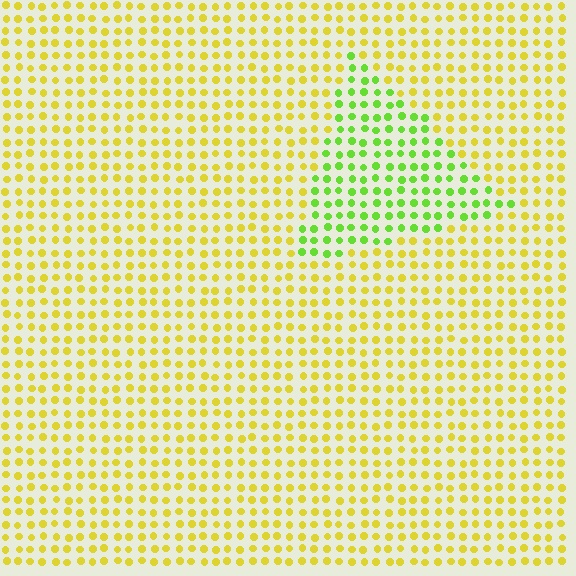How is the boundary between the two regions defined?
The boundary is defined purely by a slight shift in hue (about 45 degrees). Spacing, size, and orientation are identical on both sides.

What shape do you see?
I see a triangle.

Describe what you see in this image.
The image is filled with small yellow elements in a uniform arrangement. A triangle-shaped region is visible where the elements are tinted to a slightly different hue, forming a subtle color boundary.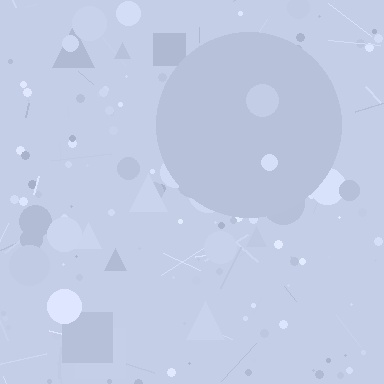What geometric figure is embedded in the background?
A circle is embedded in the background.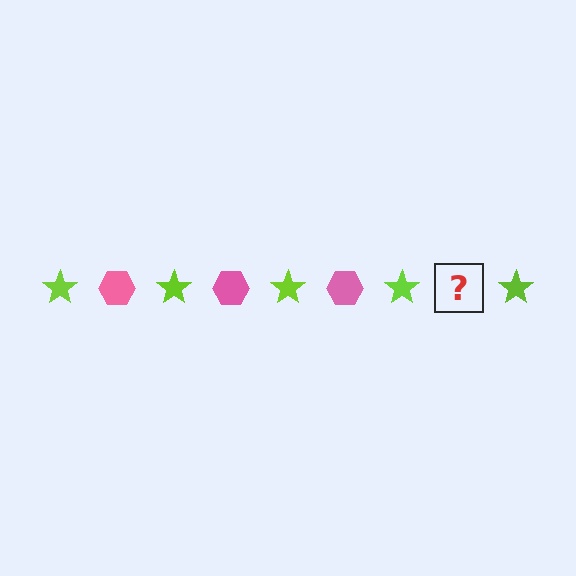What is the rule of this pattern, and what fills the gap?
The rule is that the pattern alternates between lime star and pink hexagon. The gap should be filled with a pink hexagon.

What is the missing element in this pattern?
The missing element is a pink hexagon.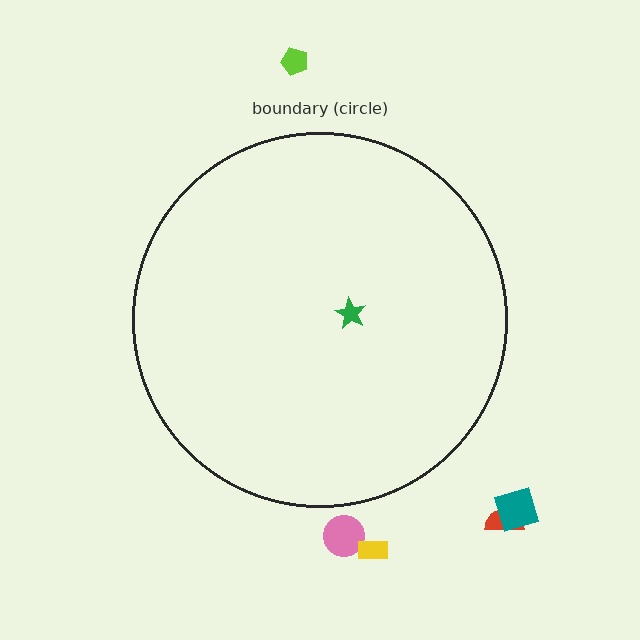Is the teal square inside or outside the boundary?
Outside.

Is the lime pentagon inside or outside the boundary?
Outside.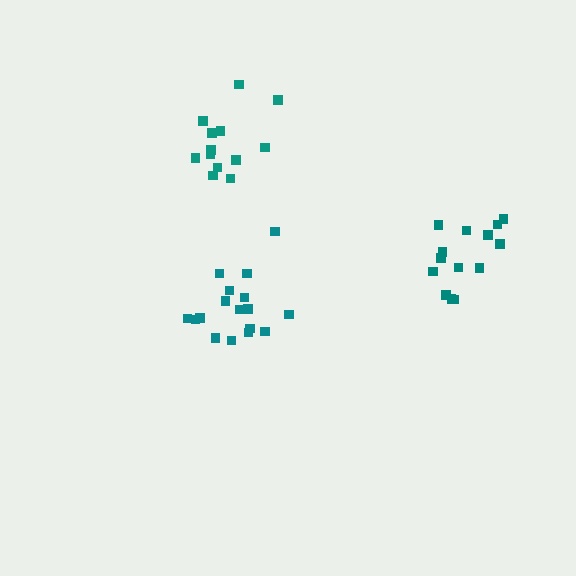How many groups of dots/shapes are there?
There are 3 groups.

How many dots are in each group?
Group 1: 17 dots, Group 2: 14 dots, Group 3: 13 dots (44 total).